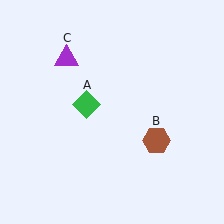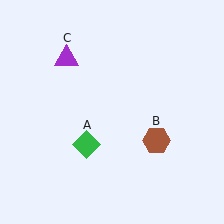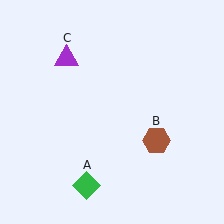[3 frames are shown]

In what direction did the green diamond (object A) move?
The green diamond (object A) moved down.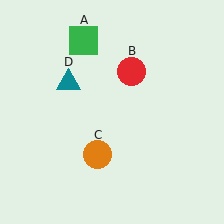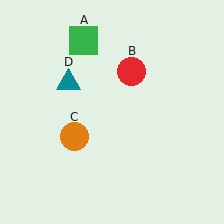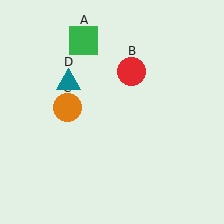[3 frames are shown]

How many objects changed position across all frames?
1 object changed position: orange circle (object C).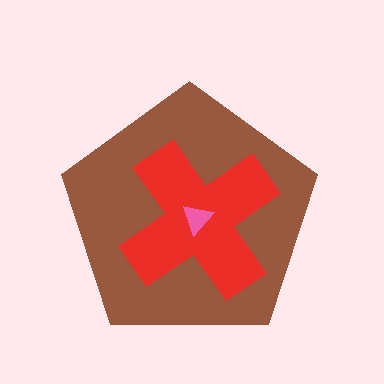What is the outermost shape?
The brown pentagon.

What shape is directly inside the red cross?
The pink triangle.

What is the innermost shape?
The pink triangle.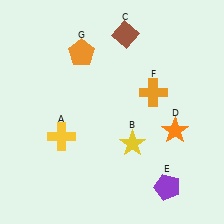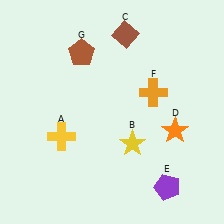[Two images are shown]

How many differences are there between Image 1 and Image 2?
There is 1 difference between the two images.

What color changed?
The pentagon (G) changed from orange in Image 1 to brown in Image 2.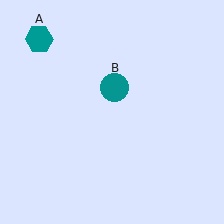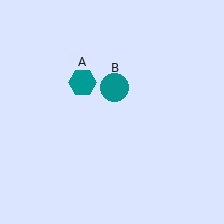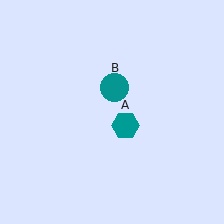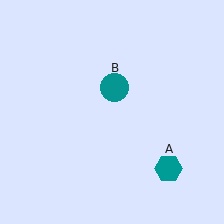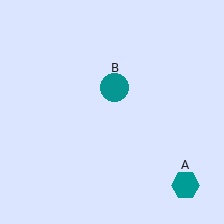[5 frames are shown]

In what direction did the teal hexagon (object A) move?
The teal hexagon (object A) moved down and to the right.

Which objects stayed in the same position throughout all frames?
Teal circle (object B) remained stationary.